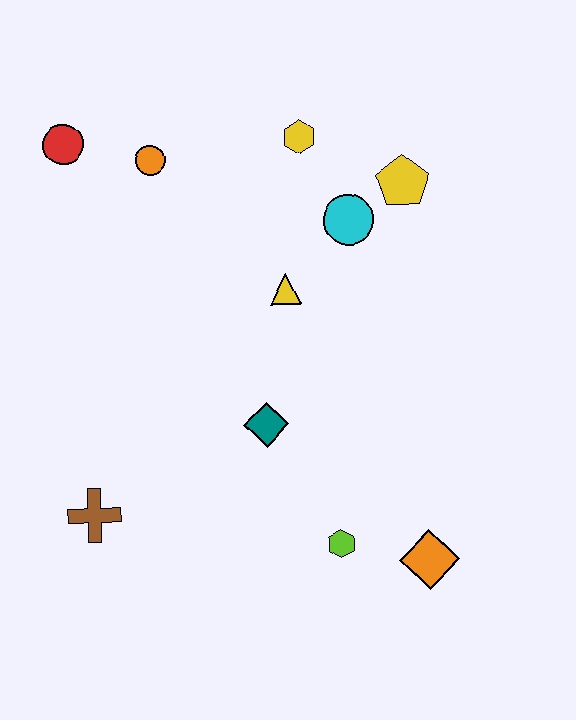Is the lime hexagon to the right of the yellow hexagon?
Yes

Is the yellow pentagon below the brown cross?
No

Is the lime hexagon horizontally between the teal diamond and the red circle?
No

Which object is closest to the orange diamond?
The lime hexagon is closest to the orange diamond.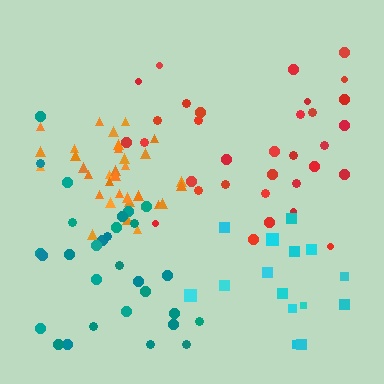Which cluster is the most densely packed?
Orange.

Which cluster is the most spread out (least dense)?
Cyan.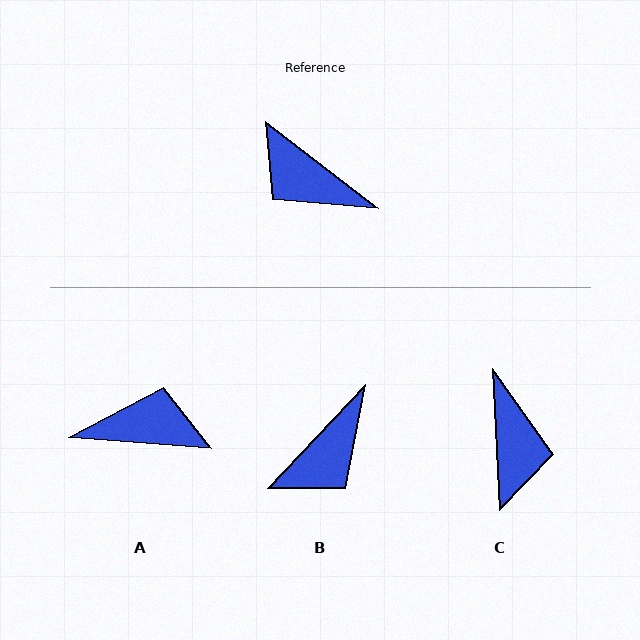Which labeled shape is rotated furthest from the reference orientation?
A, about 147 degrees away.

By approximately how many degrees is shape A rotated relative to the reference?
Approximately 147 degrees clockwise.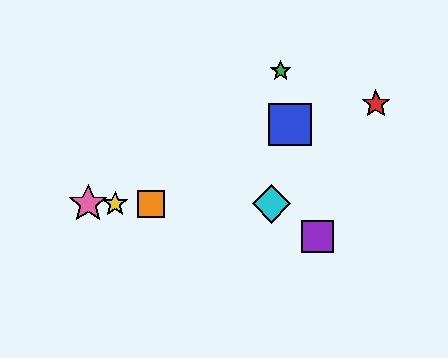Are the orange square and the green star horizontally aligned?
No, the orange square is at y≈204 and the green star is at y≈71.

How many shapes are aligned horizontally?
4 shapes (the yellow star, the orange square, the cyan diamond, the pink star) are aligned horizontally.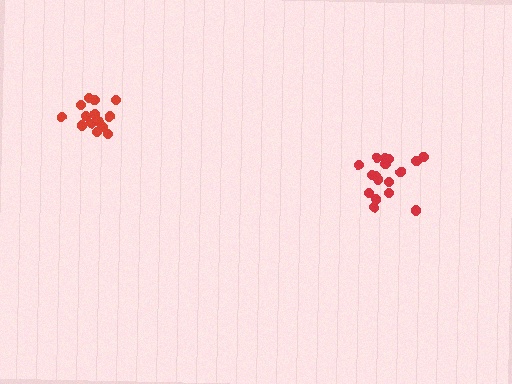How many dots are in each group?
Group 1: 17 dots, Group 2: 14 dots (31 total).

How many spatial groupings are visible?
There are 2 spatial groupings.